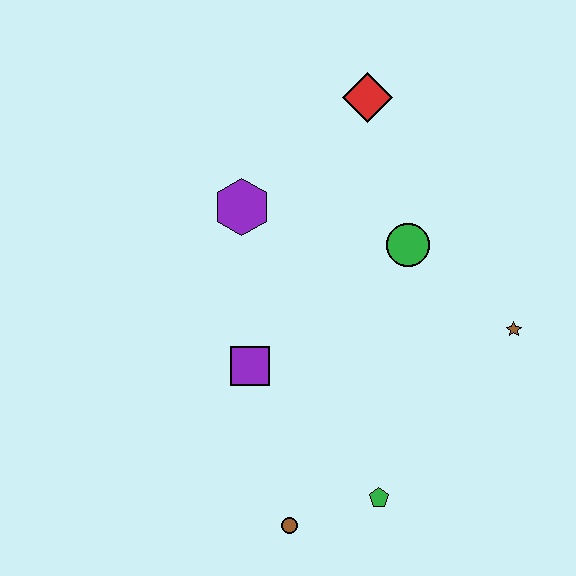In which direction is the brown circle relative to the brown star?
The brown circle is to the left of the brown star.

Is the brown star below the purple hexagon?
Yes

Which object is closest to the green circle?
The brown star is closest to the green circle.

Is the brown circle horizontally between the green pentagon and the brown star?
No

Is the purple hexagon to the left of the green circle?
Yes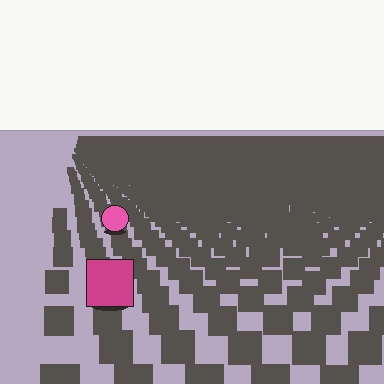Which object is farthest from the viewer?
The pink circle is farthest from the viewer. It appears smaller and the ground texture around it is denser.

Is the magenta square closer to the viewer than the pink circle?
Yes. The magenta square is closer — you can tell from the texture gradient: the ground texture is coarser near it.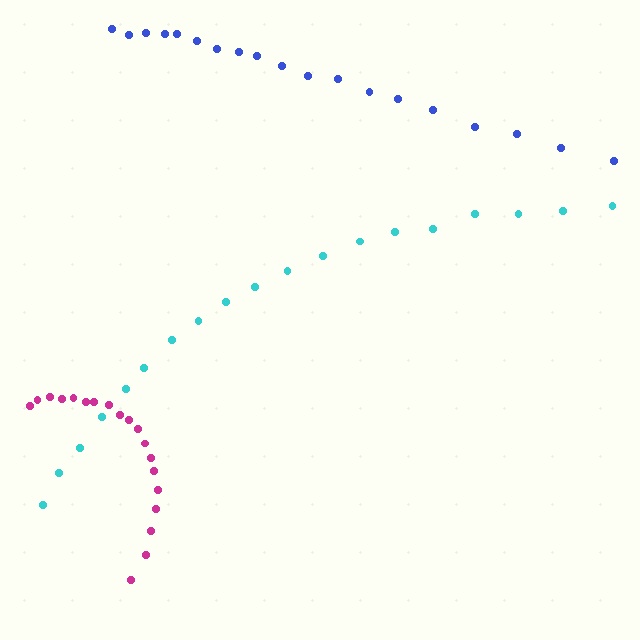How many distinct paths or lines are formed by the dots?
There are 3 distinct paths.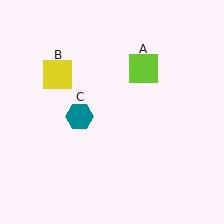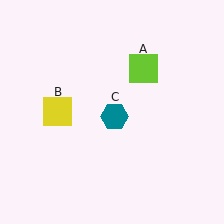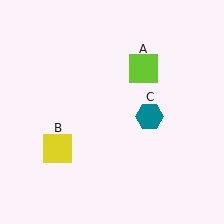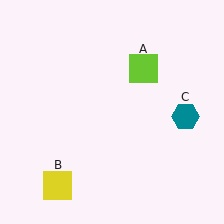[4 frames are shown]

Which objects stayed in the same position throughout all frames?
Lime square (object A) remained stationary.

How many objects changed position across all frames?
2 objects changed position: yellow square (object B), teal hexagon (object C).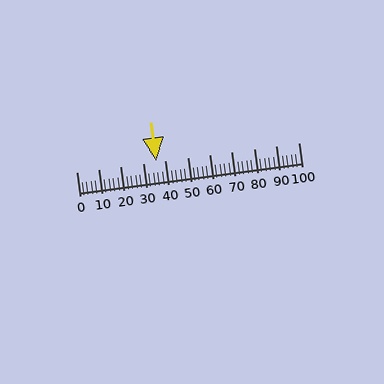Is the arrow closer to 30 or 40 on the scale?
The arrow is closer to 40.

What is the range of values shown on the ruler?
The ruler shows values from 0 to 100.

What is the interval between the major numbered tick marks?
The major tick marks are spaced 10 units apart.